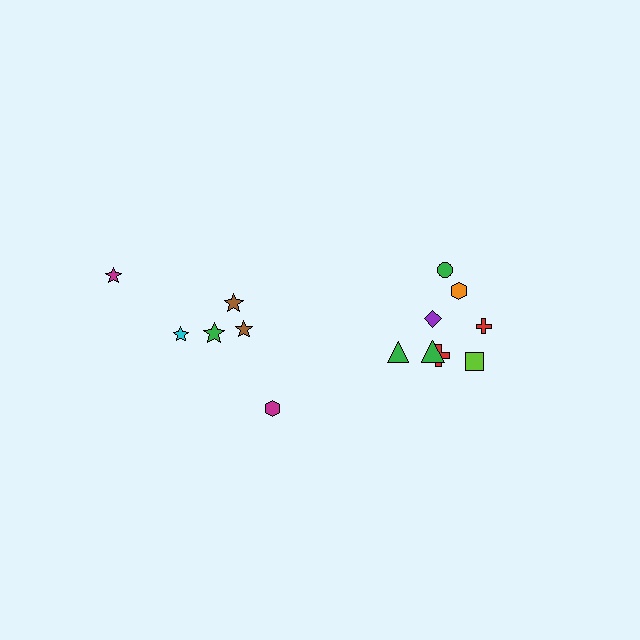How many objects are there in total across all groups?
There are 14 objects.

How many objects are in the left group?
There are 6 objects.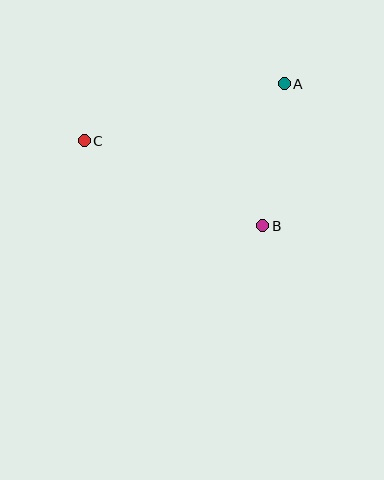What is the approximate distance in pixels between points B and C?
The distance between B and C is approximately 197 pixels.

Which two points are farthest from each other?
Points A and C are farthest from each other.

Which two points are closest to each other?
Points A and B are closest to each other.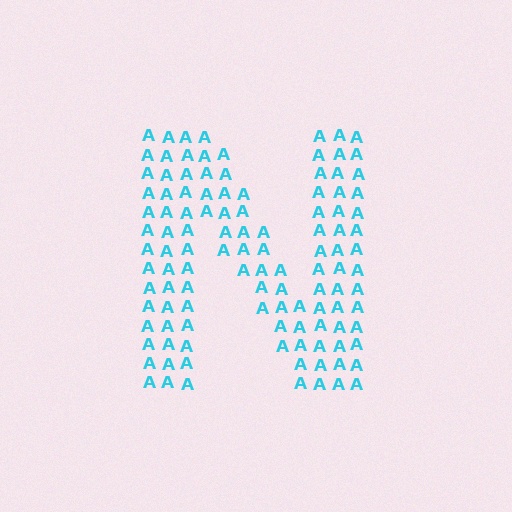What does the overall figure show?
The overall figure shows the letter N.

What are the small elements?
The small elements are letter A's.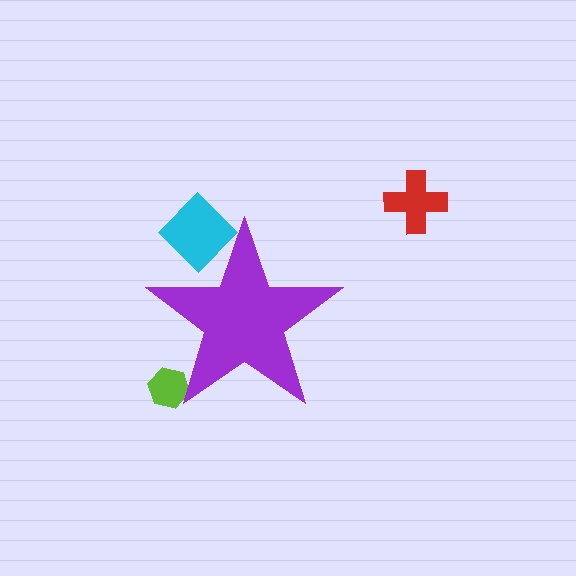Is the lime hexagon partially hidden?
Yes, the lime hexagon is partially hidden behind the purple star.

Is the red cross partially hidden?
No, the red cross is fully visible.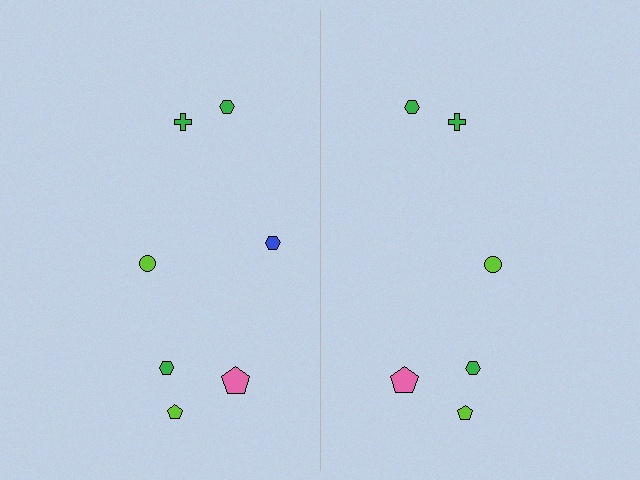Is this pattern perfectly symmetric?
No, the pattern is not perfectly symmetric. A blue hexagon is missing from the right side.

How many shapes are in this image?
There are 13 shapes in this image.